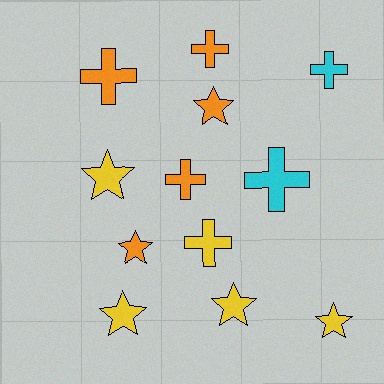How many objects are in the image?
There are 12 objects.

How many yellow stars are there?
There are 4 yellow stars.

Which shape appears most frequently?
Star, with 6 objects.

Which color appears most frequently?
Orange, with 5 objects.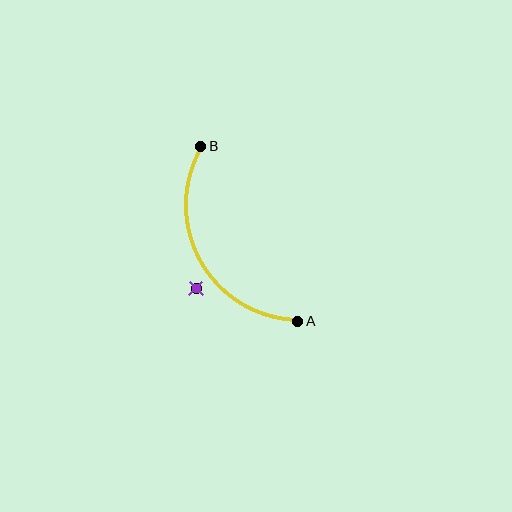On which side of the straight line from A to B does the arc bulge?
The arc bulges to the left of the straight line connecting A and B.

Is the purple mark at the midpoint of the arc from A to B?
No — the purple mark does not lie on the arc at all. It sits slightly outside the curve.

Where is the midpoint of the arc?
The arc midpoint is the point on the curve farthest from the straight line joining A and B. It sits to the left of that line.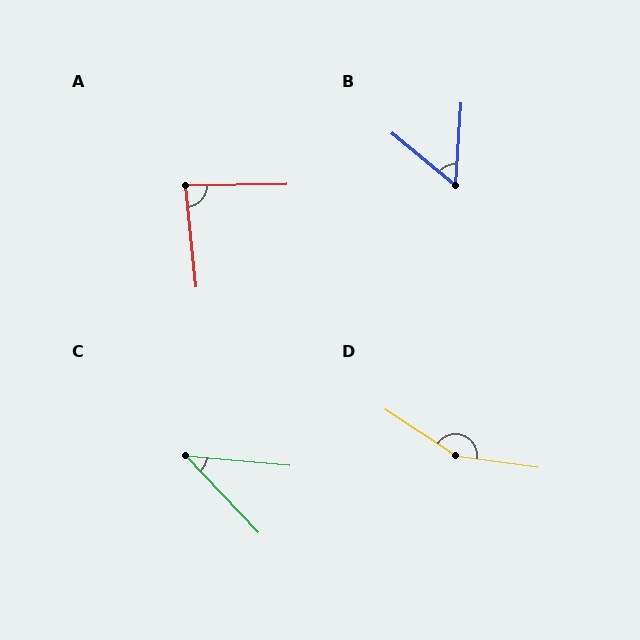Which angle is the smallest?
C, at approximately 41 degrees.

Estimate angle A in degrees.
Approximately 85 degrees.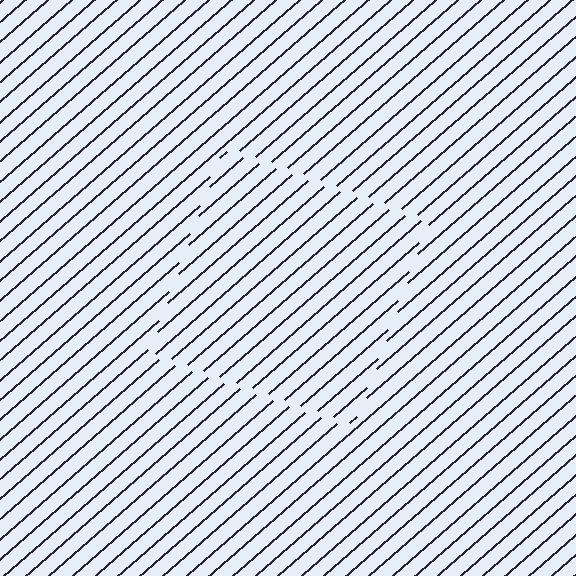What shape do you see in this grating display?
An illusory square. The interior of the shape contains the same grating, shifted by half a period — the contour is defined by the phase discontinuity where line-ends from the inner and outer gratings abut.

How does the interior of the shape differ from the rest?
The interior of the shape contains the same grating, shifted by half a period — the contour is defined by the phase discontinuity where line-ends from the inner and outer gratings abut.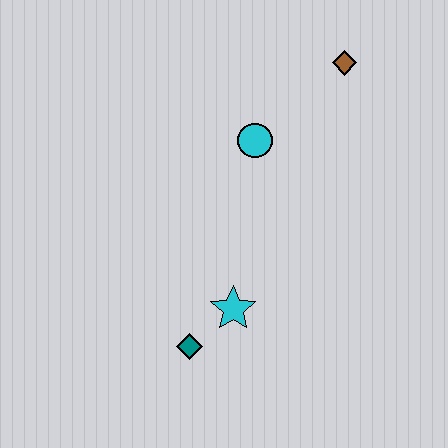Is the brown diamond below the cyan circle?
No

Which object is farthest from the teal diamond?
The brown diamond is farthest from the teal diamond.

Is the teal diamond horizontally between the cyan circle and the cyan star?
No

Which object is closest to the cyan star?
The teal diamond is closest to the cyan star.